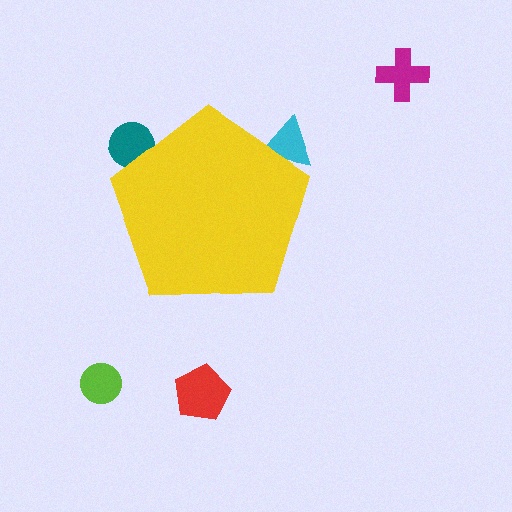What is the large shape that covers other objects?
A yellow pentagon.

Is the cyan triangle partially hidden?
Yes, the cyan triangle is partially hidden behind the yellow pentagon.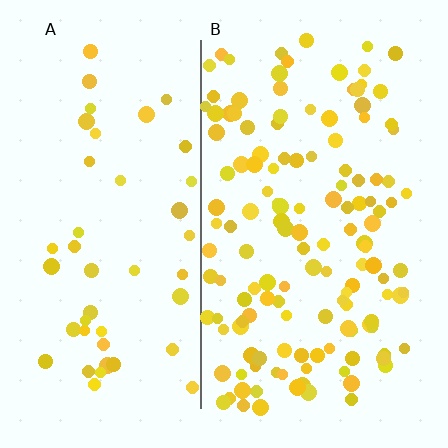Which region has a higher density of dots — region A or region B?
B (the right).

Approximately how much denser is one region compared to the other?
Approximately 3.0× — region B over region A.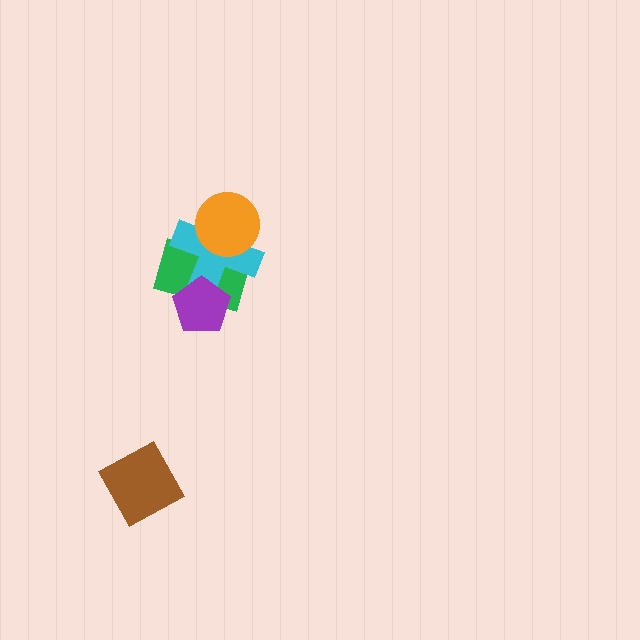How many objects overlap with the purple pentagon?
2 objects overlap with the purple pentagon.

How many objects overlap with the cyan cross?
3 objects overlap with the cyan cross.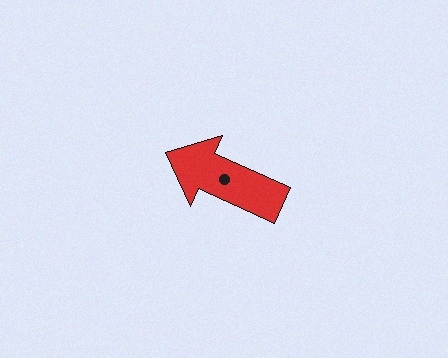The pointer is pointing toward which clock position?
Roughly 10 o'clock.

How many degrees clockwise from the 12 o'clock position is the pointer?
Approximately 294 degrees.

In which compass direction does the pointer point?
Northwest.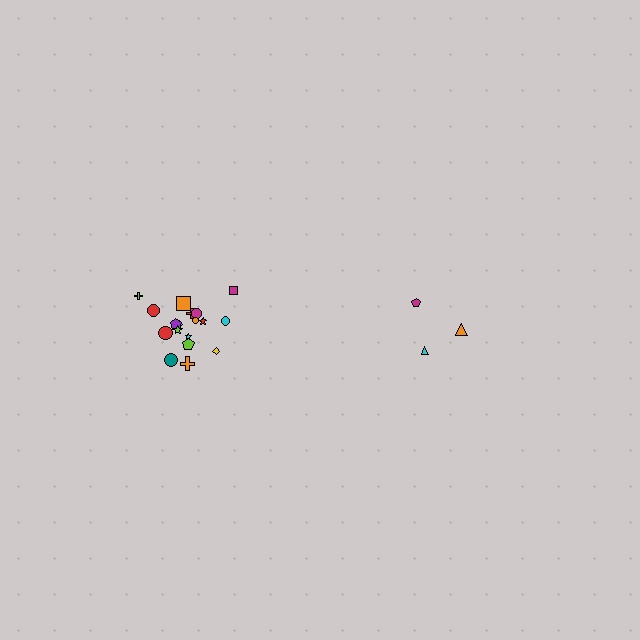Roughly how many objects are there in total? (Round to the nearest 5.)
Roughly 20 objects in total.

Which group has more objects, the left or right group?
The left group.